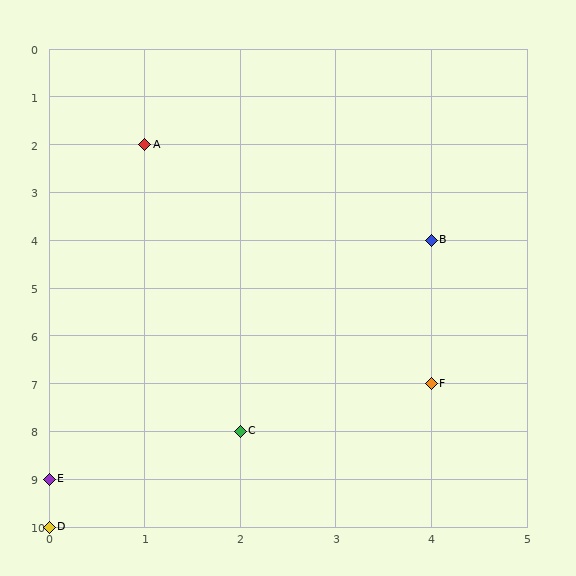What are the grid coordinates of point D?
Point D is at grid coordinates (0, 10).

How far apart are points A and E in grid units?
Points A and E are 1 column and 7 rows apart (about 7.1 grid units diagonally).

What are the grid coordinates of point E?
Point E is at grid coordinates (0, 9).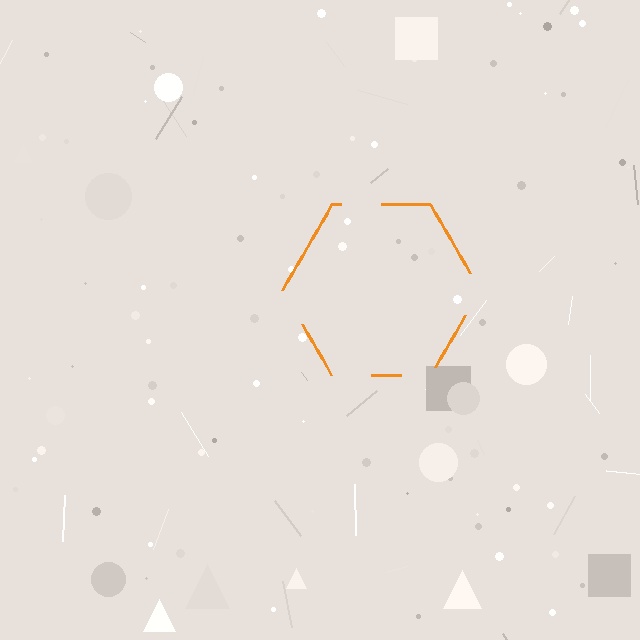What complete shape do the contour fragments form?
The contour fragments form a hexagon.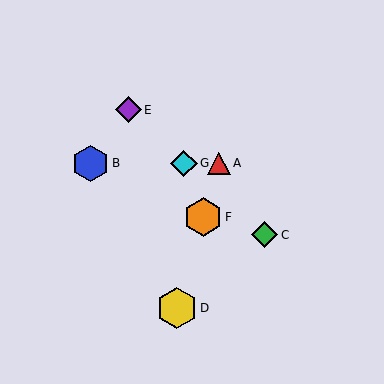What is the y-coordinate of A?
Object A is at y≈163.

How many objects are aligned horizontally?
3 objects (A, B, G) are aligned horizontally.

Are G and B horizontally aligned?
Yes, both are at y≈163.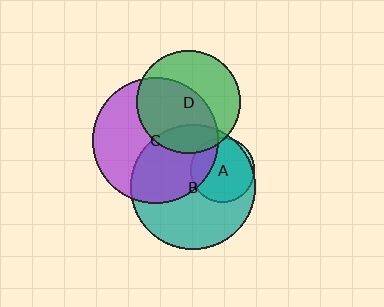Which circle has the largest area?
Circle C (purple).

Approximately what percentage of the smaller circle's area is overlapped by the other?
Approximately 15%.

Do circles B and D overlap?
Yes.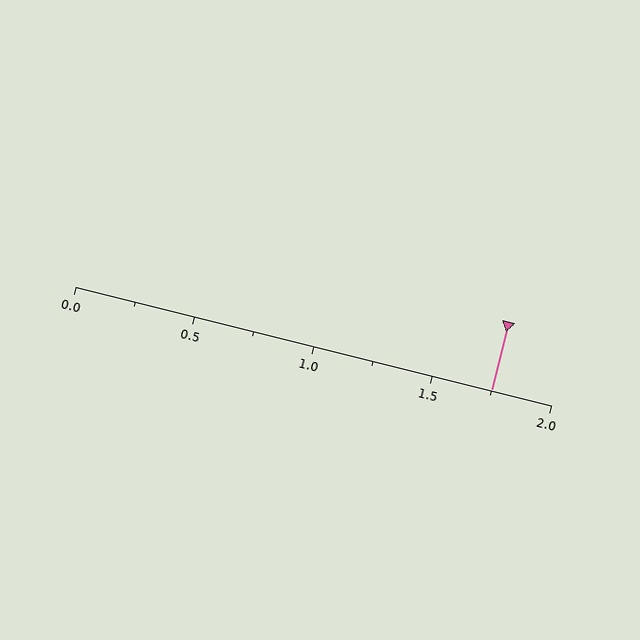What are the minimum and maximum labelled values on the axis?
The axis runs from 0.0 to 2.0.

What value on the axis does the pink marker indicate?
The marker indicates approximately 1.75.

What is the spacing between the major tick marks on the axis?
The major ticks are spaced 0.5 apart.